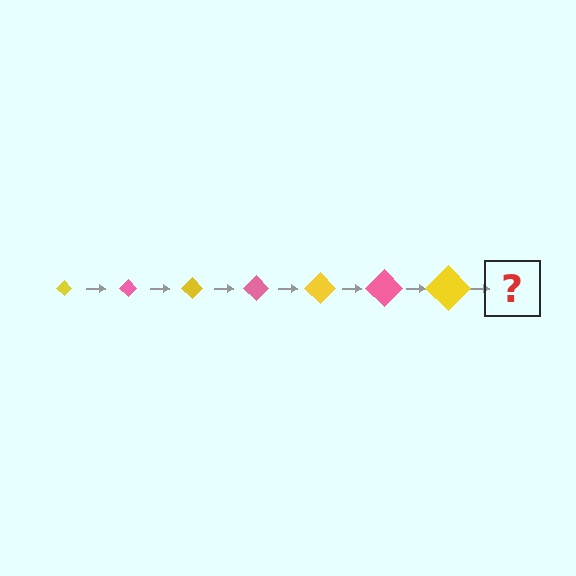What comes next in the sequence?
The next element should be a pink diamond, larger than the previous one.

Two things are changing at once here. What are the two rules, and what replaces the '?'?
The two rules are that the diamond grows larger each step and the color cycles through yellow and pink. The '?' should be a pink diamond, larger than the previous one.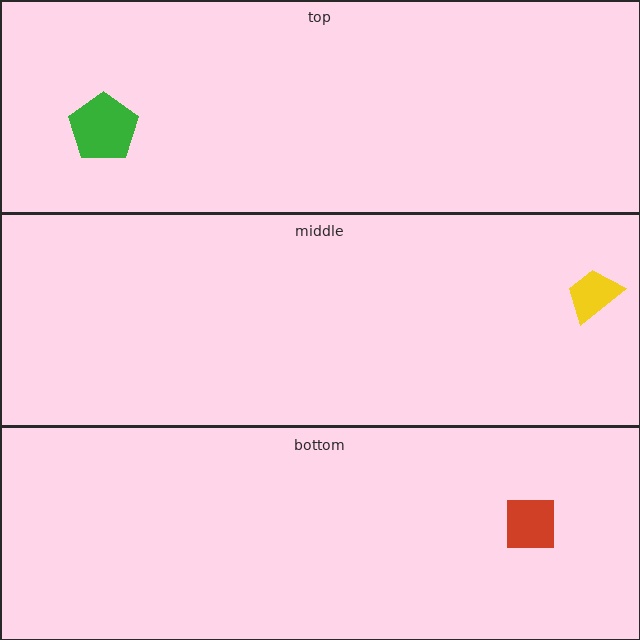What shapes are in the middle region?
The yellow trapezoid.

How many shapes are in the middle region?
1.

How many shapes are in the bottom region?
1.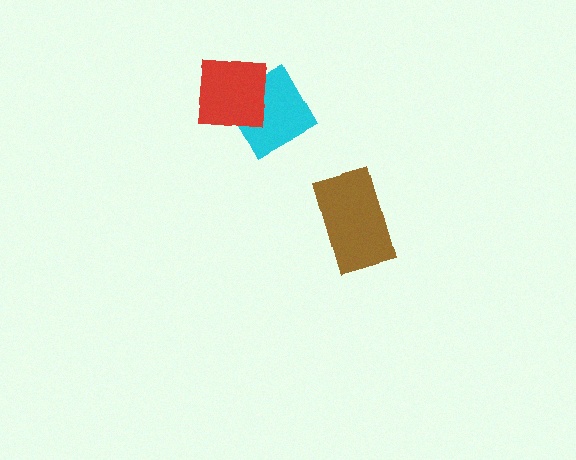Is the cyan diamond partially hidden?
Yes, it is partially covered by another shape.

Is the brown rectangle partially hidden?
No, no other shape covers it.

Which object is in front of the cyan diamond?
The red square is in front of the cyan diamond.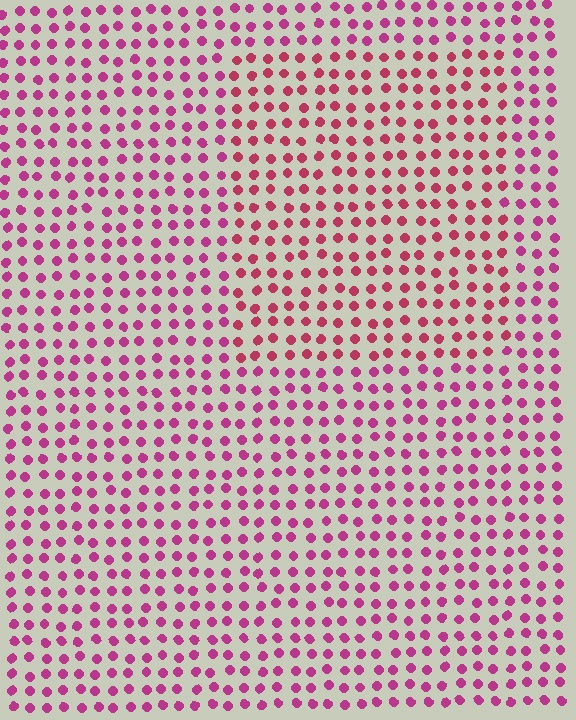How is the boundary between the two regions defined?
The boundary is defined purely by a slight shift in hue (about 22 degrees). Spacing, size, and orientation are identical on both sides.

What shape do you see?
I see a rectangle.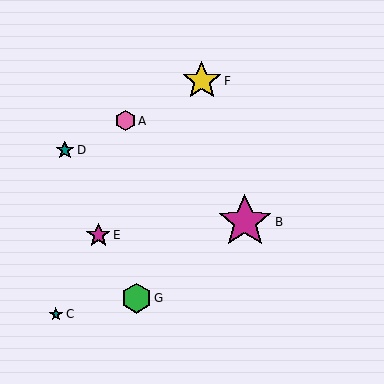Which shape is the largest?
The magenta star (labeled B) is the largest.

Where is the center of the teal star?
The center of the teal star is at (56, 314).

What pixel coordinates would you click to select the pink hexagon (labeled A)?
Click at (125, 121) to select the pink hexagon A.